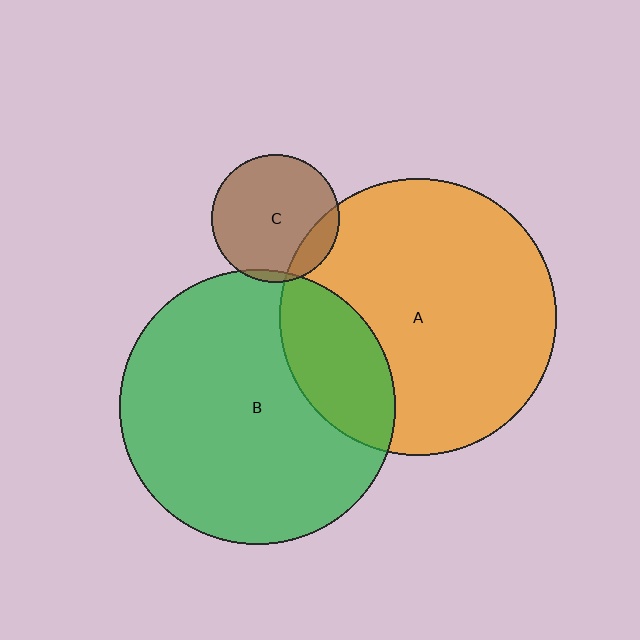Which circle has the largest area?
Circle A (orange).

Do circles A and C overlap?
Yes.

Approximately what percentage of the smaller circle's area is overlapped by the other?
Approximately 15%.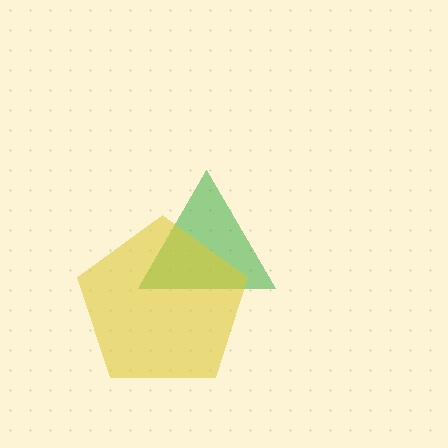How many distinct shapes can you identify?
There are 2 distinct shapes: a green triangle, a yellow pentagon.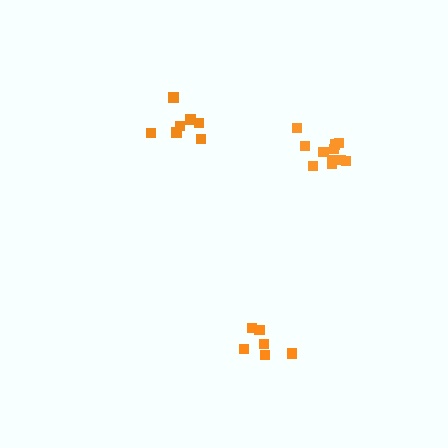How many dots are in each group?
Group 1: 7 dots, Group 2: 11 dots, Group 3: 6 dots (24 total).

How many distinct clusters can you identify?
There are 3 distinct clusters.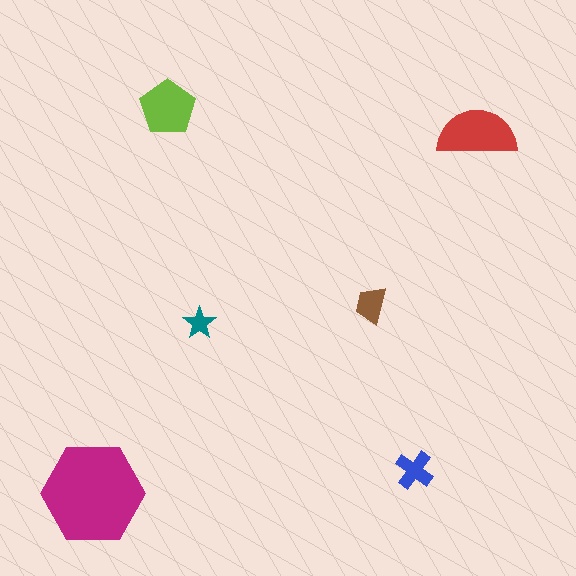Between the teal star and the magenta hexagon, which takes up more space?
The magenta hexagon.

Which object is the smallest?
The teal star.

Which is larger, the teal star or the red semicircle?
The red semicircle.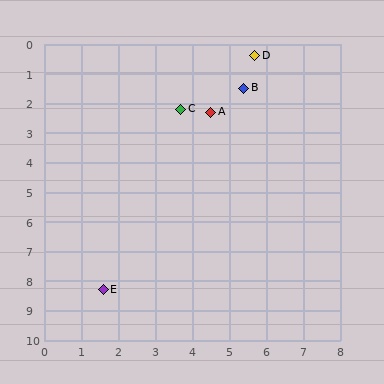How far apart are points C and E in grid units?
Points C and E are about 6.5 grid units apart.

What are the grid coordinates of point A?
Point A is at approximately (4.5, 2.3).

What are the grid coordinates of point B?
Point B is at approximately (5.4, 1.5).